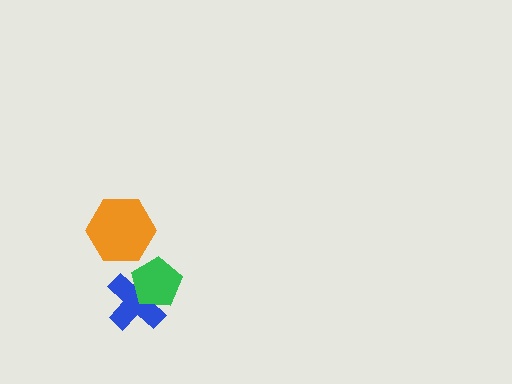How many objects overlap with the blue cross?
1 object overlaps with the blue cross.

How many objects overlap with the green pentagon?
1 object overlaps with the green pentagon.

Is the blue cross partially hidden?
Yes, it is partially covered by another shape.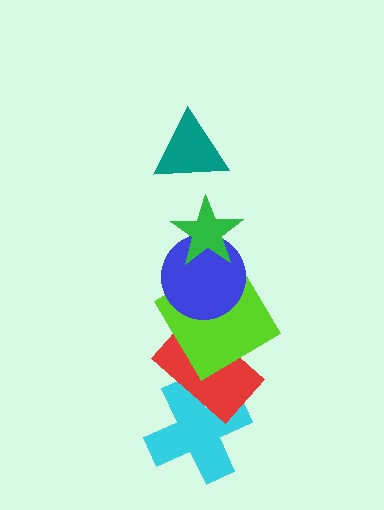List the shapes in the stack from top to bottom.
From top to bottom: the teal triangle, the green star, the blue circle, the lime diamond, the red rectangle, the cyan cross.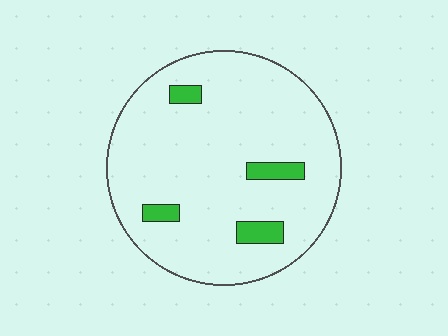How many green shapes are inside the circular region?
4.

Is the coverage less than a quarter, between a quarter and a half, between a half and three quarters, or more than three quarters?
Less than a quarter.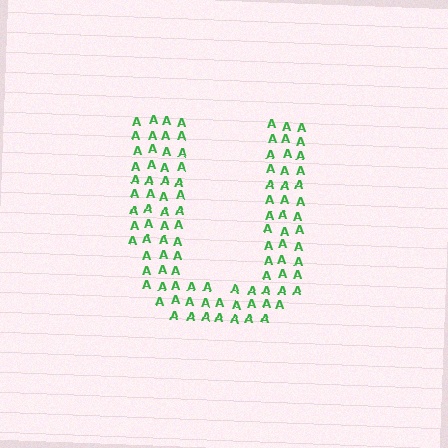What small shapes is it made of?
It is made of small letter A's.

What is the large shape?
The large shape is the letter U.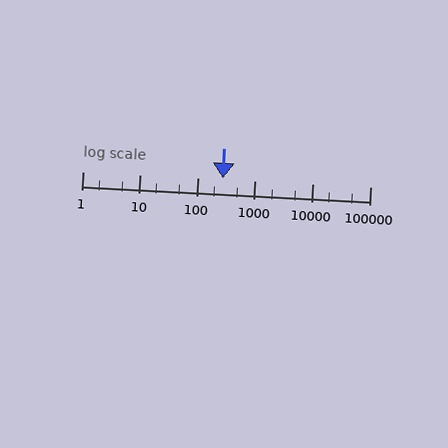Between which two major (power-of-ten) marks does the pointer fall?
The pointer is between 100 and 1000.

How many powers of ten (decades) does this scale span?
The scale spans 5 decades, from 1 to 100000.